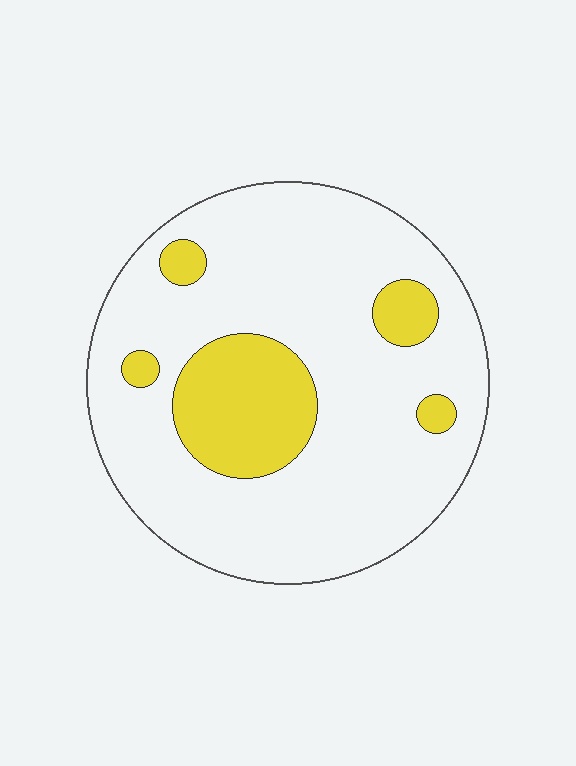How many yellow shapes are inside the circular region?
5.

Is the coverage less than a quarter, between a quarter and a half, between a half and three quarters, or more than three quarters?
Less than a quarter.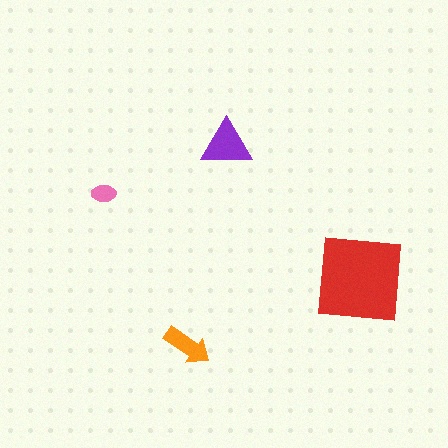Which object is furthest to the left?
The pink ellipse is leftmost.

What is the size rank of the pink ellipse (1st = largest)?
4th.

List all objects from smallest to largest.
The pink ellipse, the orange arrow, the purple triangle, the red square.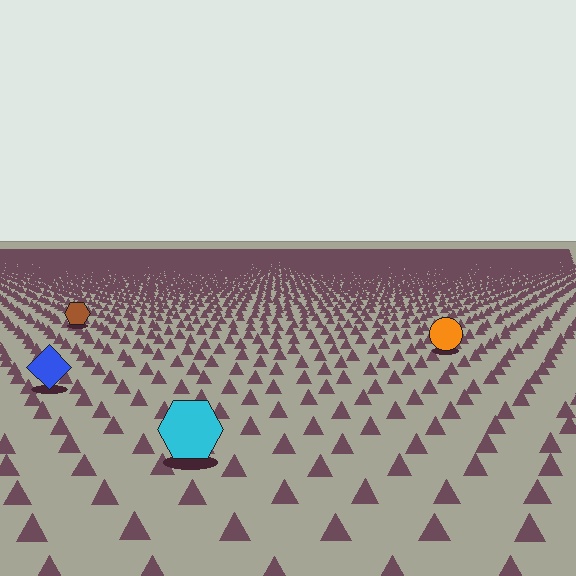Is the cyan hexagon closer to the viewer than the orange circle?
Yes. The cyan hexagon is closer — you can tell from the texture gradient: the ground texture is coarser near it.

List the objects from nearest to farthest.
From nearest to farthest: the cyan hexagon, the blue diamond, the orange circle, the brown hexagon.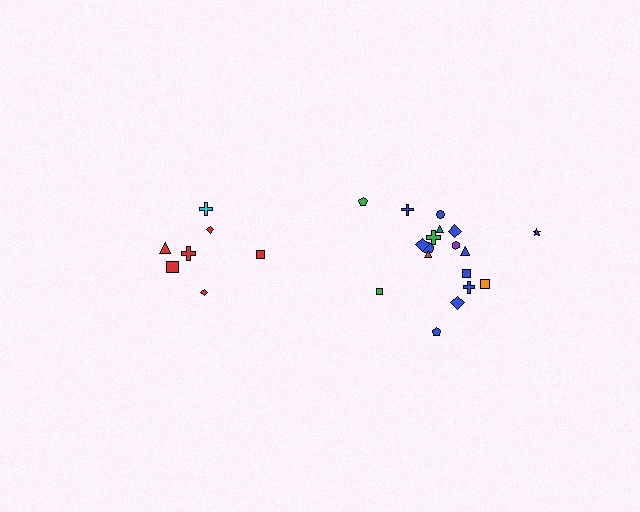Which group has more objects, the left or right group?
The right group.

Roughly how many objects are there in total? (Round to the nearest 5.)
Roughly 25 objects in total.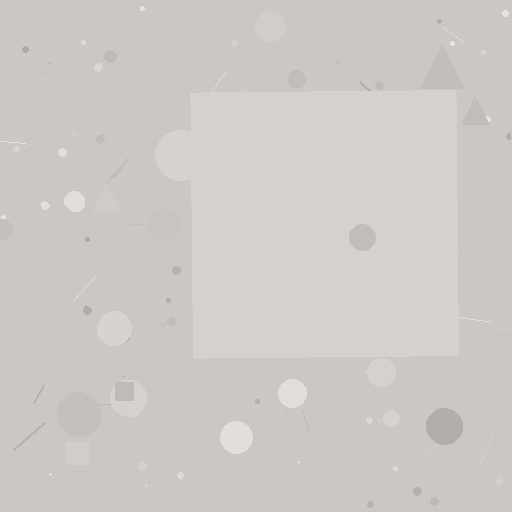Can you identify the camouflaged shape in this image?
The camouflaged shape is a square.